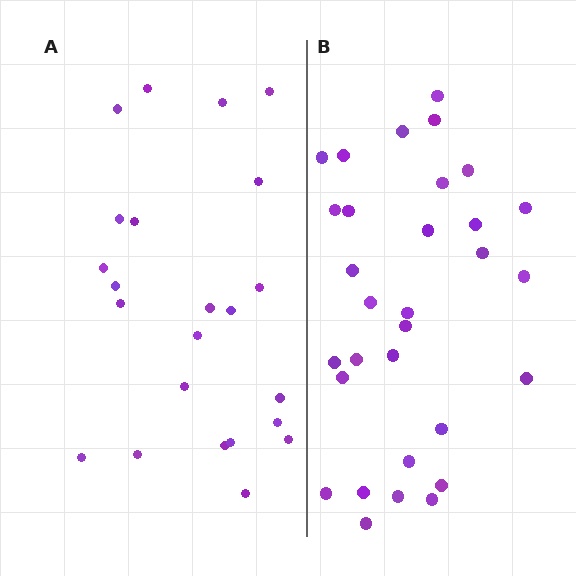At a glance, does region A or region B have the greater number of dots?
Region B (the right region) has more dots.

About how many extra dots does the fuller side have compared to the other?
Region B has roughly 8 or so more dots than region A.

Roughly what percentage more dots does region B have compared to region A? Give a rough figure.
About 35% more.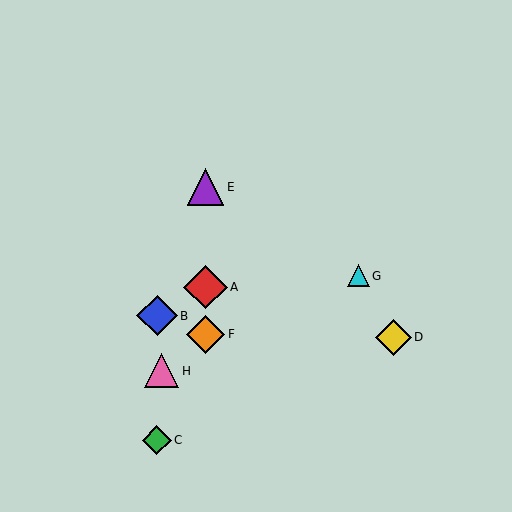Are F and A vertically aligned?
Yes, both are at x≈205.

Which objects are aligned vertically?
Objects A, E, F are aligned vertically.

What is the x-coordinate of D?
Object D is at x≈393.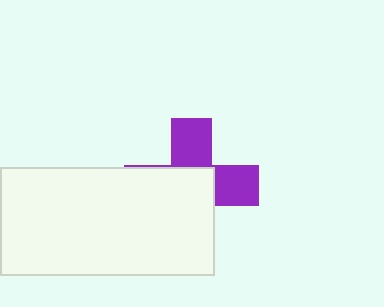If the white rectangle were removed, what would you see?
You would see the complete purple cross.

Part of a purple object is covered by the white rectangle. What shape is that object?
It is a cross.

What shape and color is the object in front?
The object in front is a white rectangle.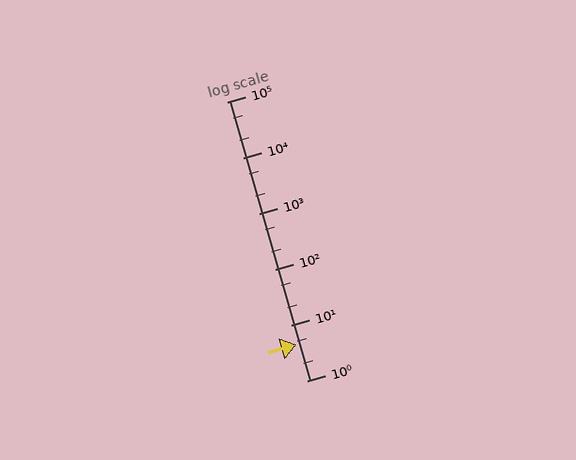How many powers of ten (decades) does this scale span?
The scale spans 5 decades, from 1 to 100000.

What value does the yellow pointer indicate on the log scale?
The pointer indicates approximately 4.4.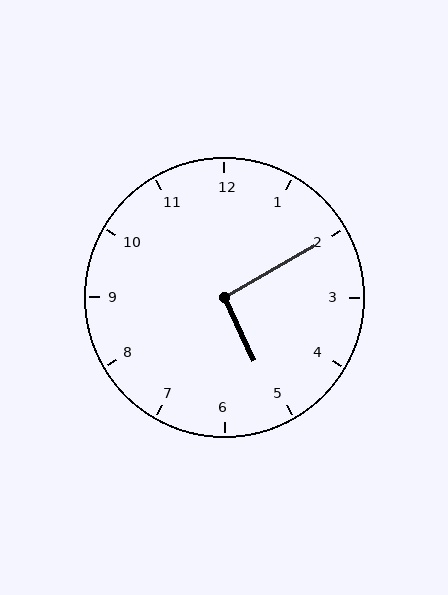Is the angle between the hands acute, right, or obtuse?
It is right.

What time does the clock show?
5:10.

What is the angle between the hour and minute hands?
Approximately 95 degrees.